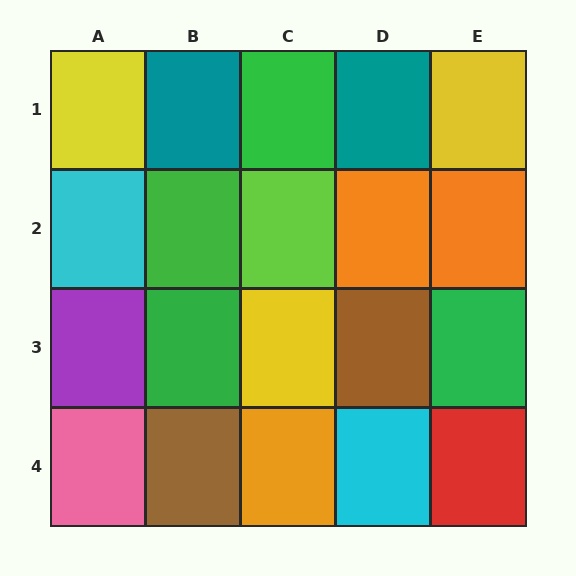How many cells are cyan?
2 cells are cyan.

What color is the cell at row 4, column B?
Brown.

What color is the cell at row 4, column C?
Orange.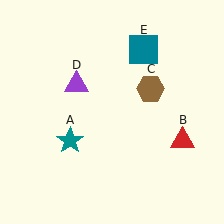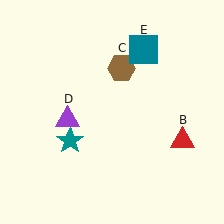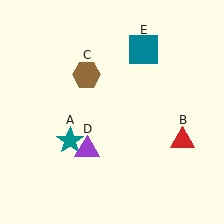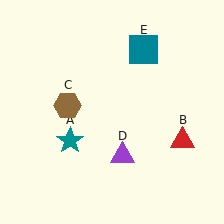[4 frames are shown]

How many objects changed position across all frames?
2 objects changed position: brown hexagon (object C), purple triangle (object D).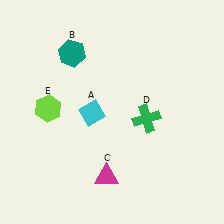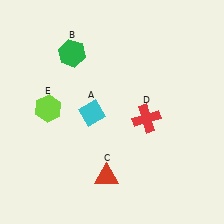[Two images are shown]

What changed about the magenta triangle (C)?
In Image 1, C is magenta. In Image 2, it changed to red.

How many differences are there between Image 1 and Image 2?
There are 3 differences between the two images.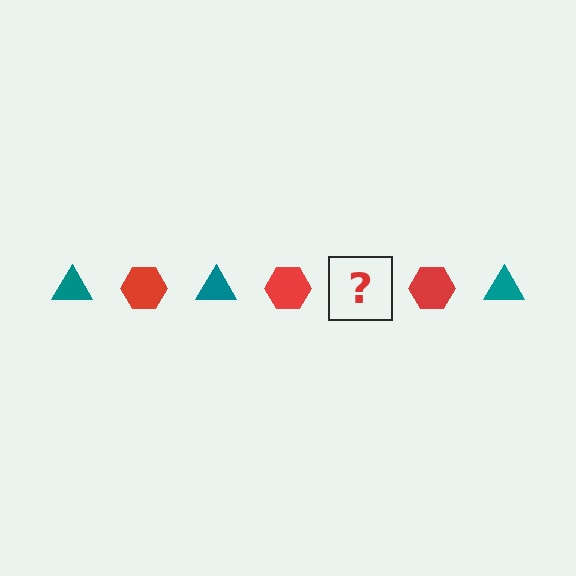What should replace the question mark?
The question mark should be replaced with a teal triangle.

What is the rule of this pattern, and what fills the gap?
The rule is that the pattern alternates between teal triangle and red hexagon. The gap should be filled with a teal triangle.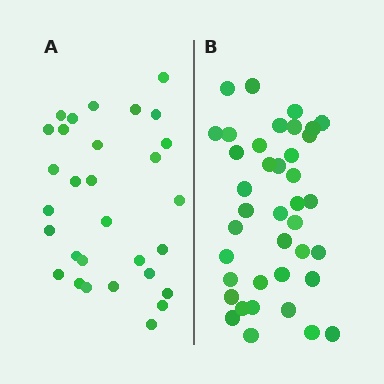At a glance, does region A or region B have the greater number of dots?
Region B (the right region) has more dots.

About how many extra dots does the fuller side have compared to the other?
Region B has roughly 8 or so more dots than region A.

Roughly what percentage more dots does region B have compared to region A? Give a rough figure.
About 30% more.